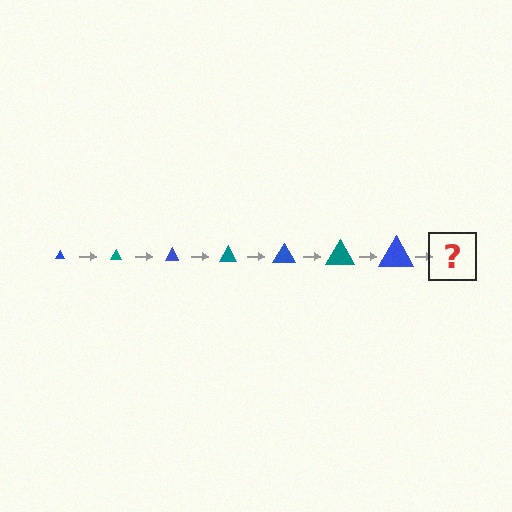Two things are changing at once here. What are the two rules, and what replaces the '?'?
The two rules are that the triangle grows larger each step and the color cycles through blue and teal. The '?' should be a teal triangle, larger than the previous one.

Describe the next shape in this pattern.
It should be a teal triangle, larger than the previous one.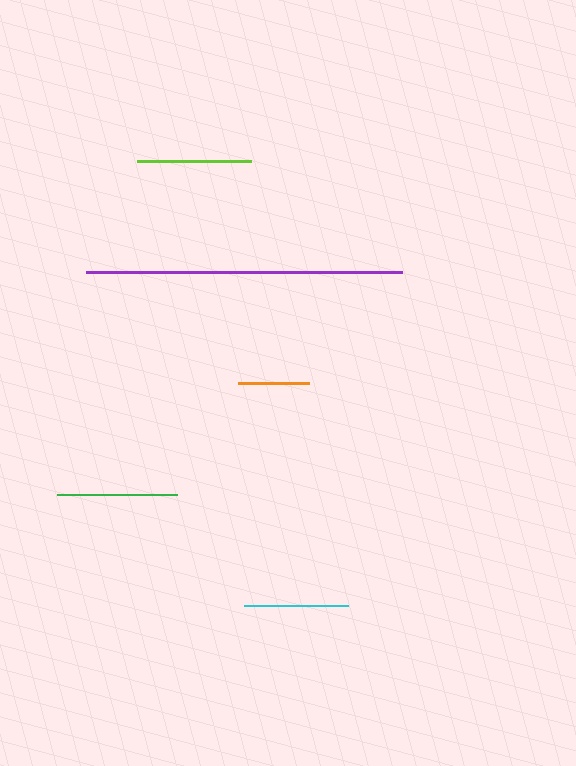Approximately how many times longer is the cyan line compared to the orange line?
The cyan line is approximately 1.5 times the length of the orange line.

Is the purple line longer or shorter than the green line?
The purple line is longer than the green line.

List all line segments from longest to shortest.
From longest to shortest: purple, green, lime, cyan, orange.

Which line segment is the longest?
The purple line is the longest at approximately 315 pixels.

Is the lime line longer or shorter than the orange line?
The lime line is longer than the orange line.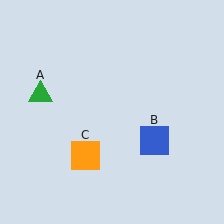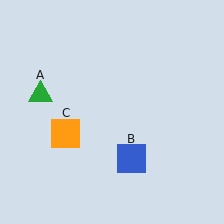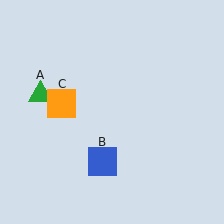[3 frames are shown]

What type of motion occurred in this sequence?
The blue square (object B), orange square (object C) rotated clockwise around the center of the scene.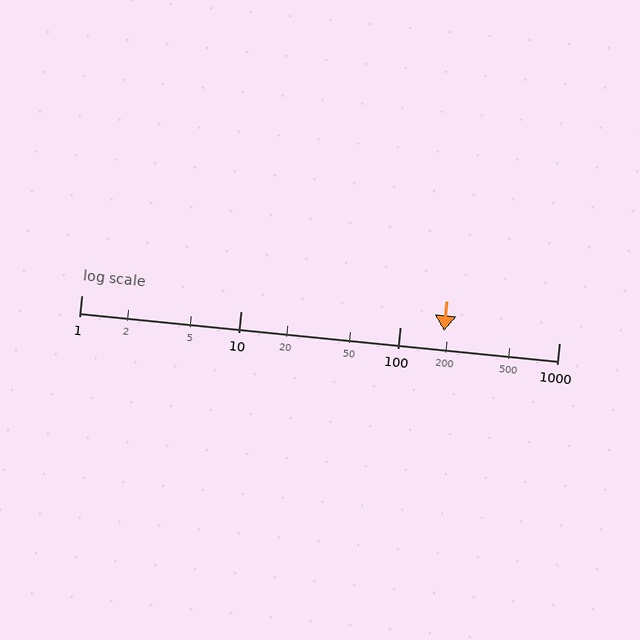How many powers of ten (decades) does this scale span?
The scale spans 3 decades, from 1 to 1000.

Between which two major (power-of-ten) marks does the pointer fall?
The pointer is between 100 and 1000.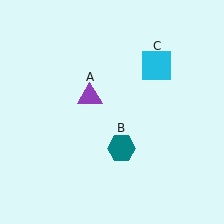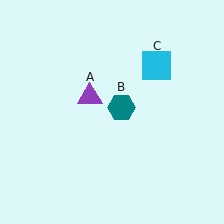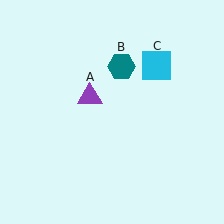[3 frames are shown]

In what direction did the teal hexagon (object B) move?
The teal hexagon (object B) moved up.